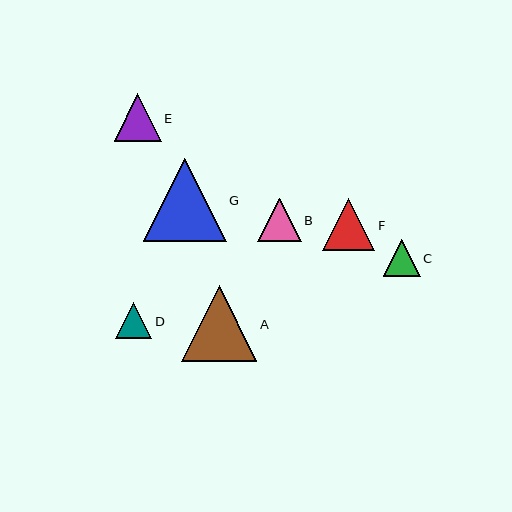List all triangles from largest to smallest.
From largest to smallest: G, A, F, E, B, C, D.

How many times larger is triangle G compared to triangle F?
Triangle G is approximately 1.6 times the size of triangle F.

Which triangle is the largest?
Triangle G is the largest with a size of approximately 83 pixels.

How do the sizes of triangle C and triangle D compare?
Triangle C and triangle D are approximately the same size.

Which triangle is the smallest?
Triangle D is the smallest with a size of approximately 36 pixels.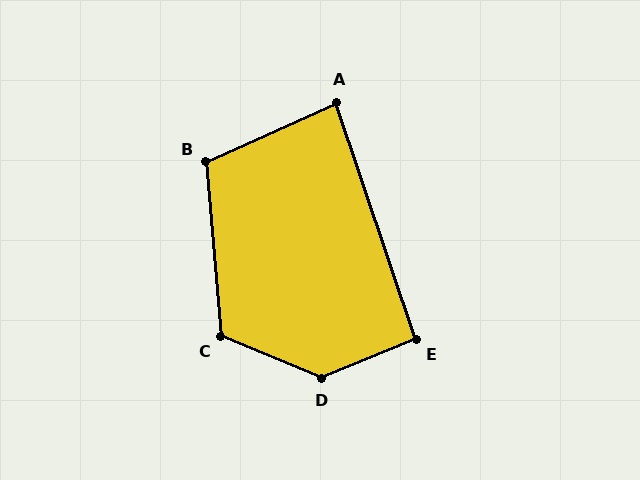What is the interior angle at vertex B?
Approximately 110 degrees (obtuse).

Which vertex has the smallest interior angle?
A, at approximately 84 degrees.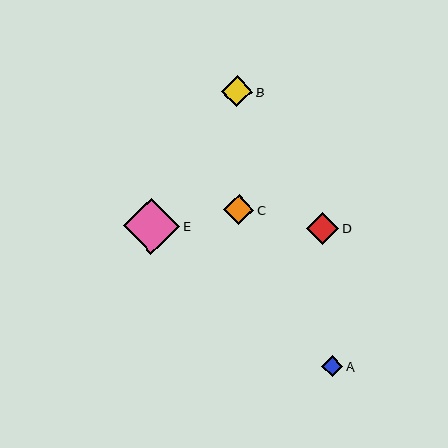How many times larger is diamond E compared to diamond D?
Diamond E is approximately 1.8 times the size of diamond D.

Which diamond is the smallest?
Diamond A is the smallest with a size of approximately 21 pixels.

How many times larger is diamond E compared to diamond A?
Diamond E is approximately 2.7 times the size of diamond A.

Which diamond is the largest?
Diamond E is the largest with a size of approximately 56 pixels.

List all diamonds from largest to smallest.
From largest to smallest: E, D, C, B, A.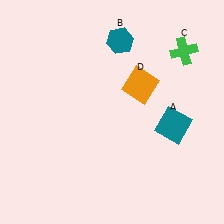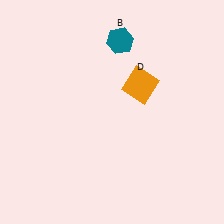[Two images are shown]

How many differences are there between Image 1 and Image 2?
There are 2 differences between the two images.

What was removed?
The teal square (A), the green cross (C) were removed in Image 2.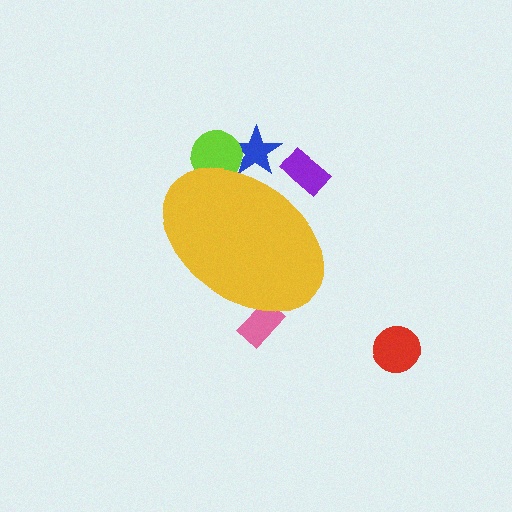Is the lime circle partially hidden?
Yes, the lime circle is partially hidden behind the yellow ellipse.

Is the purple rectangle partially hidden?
Yes, the purple rectangle is partially hidden behind the yellow ellipse.